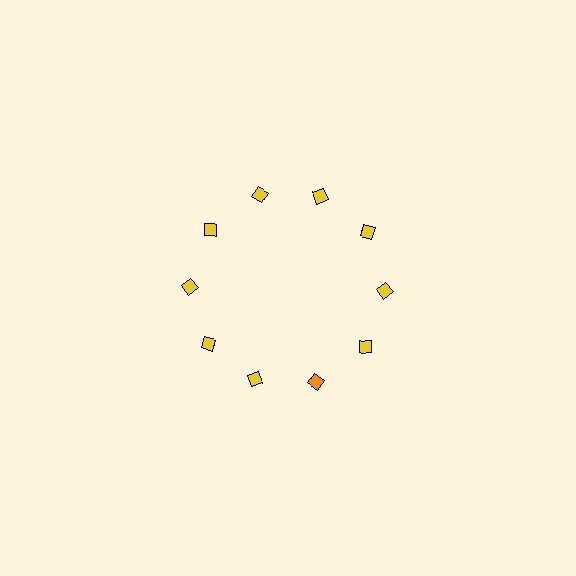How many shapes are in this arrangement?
There are 10 shapes arranged in a ring pattern.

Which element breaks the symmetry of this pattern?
The orange diamond at roughly the 5 o'clock position breaks the symmetry. All other shapes are yellow diamonds.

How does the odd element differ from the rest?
It has a different color: orange instead of yellow.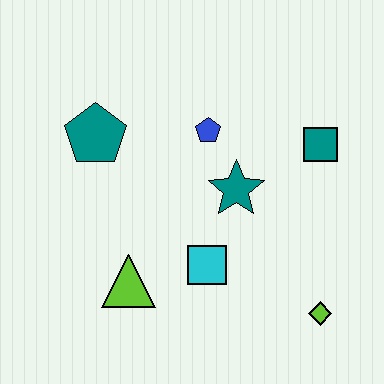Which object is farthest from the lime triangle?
The teal square is farthest from the lime triangle.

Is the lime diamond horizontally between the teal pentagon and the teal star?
No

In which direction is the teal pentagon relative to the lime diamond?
The teal pentagon is to the left of the lime diamond.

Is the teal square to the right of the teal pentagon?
Yes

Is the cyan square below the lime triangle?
No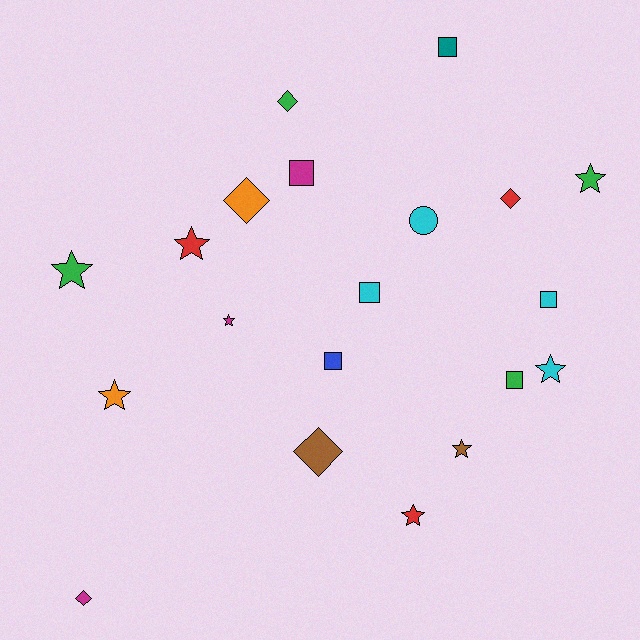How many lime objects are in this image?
There are no lime objects.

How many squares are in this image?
There are 6 squares.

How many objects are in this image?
There are 20 objects.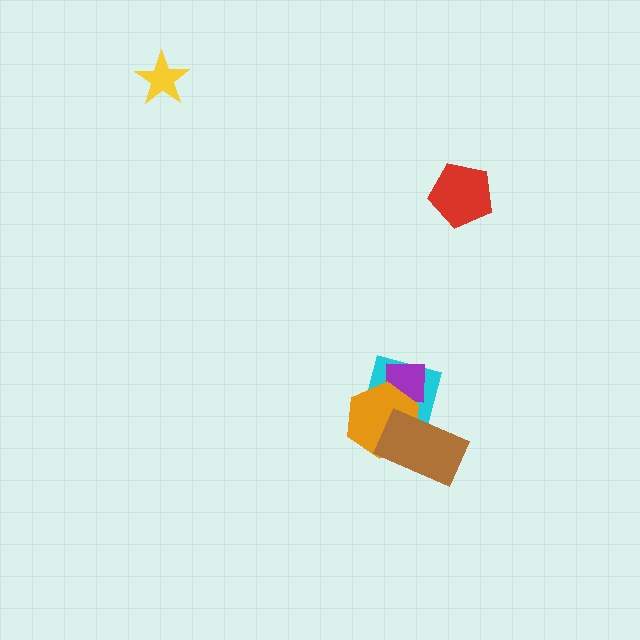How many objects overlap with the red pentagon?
0 objects overlap with the red pentagon.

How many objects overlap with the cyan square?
3 objects overlap with the cyan square.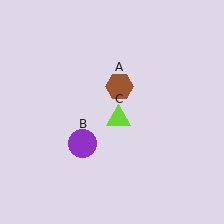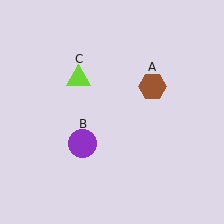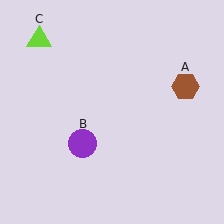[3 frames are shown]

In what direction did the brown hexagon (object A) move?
The brown hexagon (object A) moved right.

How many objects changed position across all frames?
2 objects changed position: brown hexagon (object A), lime triangle (object C).